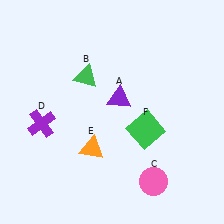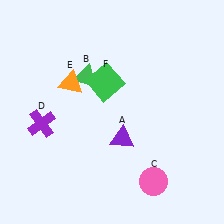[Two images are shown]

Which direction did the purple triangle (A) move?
The purple triangle (A) moved down.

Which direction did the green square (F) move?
The green square (F) moved up.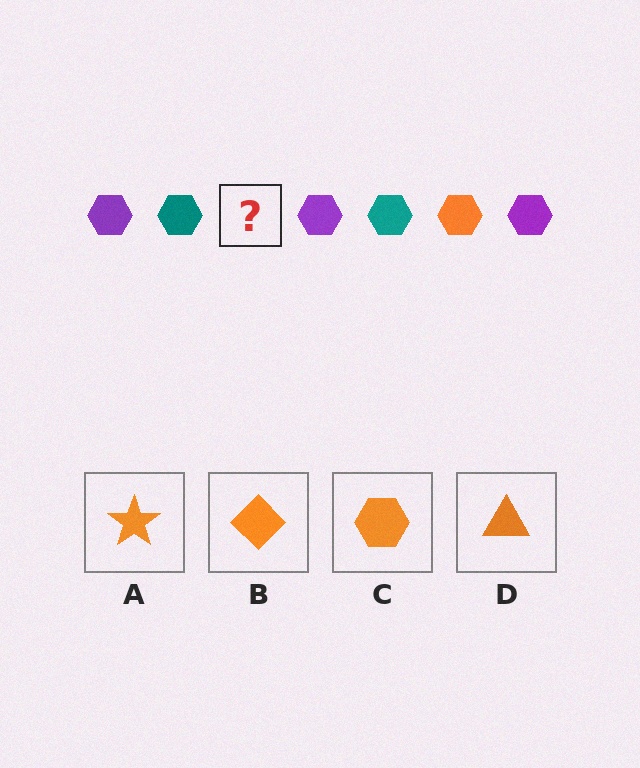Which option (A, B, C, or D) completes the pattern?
C.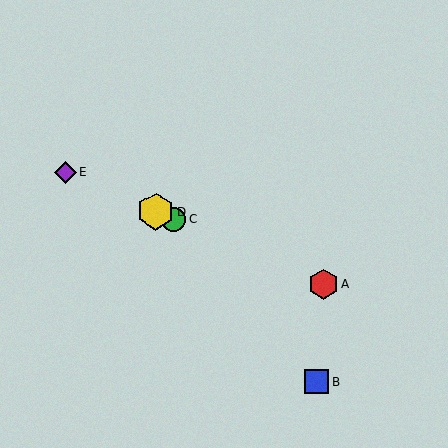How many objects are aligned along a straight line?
4 objects (A, C, D, E) are aligned along a straight line.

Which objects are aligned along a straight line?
Objects A, C, D, E are aligned along a straight line.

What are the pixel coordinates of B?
Object B is at (316, 381).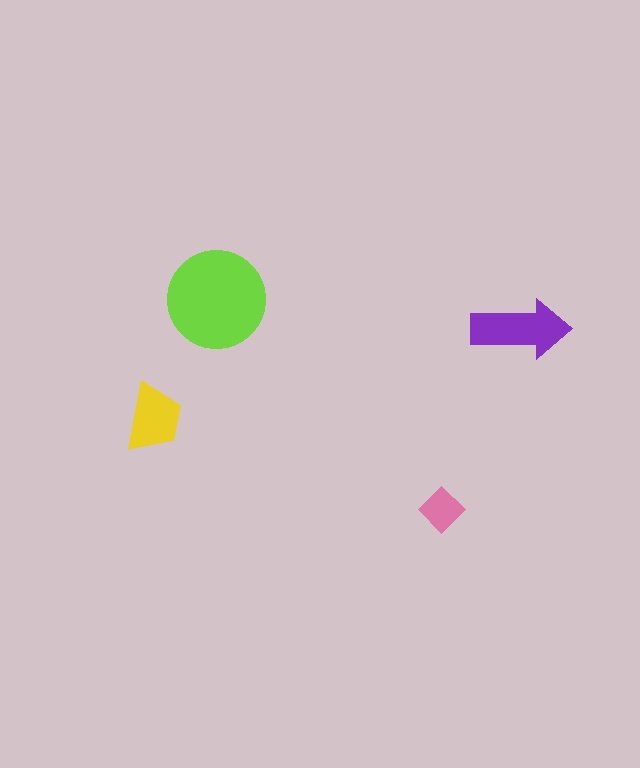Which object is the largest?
The lime circle.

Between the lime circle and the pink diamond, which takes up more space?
The lime circle.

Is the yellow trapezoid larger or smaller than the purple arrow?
Smaller.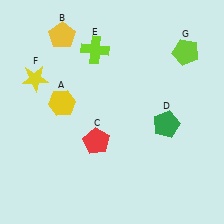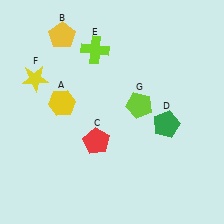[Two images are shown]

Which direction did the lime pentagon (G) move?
The lime pentagon (G) moved down.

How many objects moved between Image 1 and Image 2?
1 object moved between the two images.